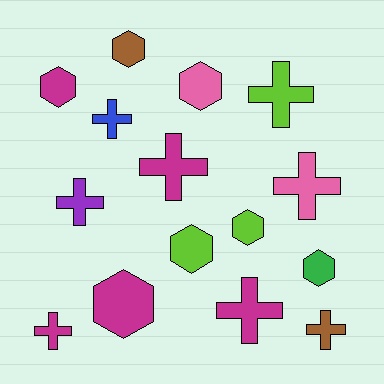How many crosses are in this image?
There are 8 crosses.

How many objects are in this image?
There are 15 objects.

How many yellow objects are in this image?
There are no yellow objects.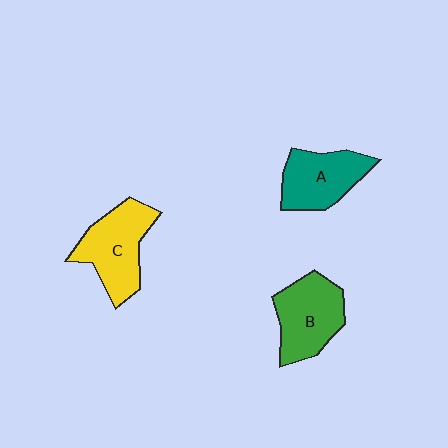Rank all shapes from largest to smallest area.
From largest to smallest: C (yellow), B (green), A (teal).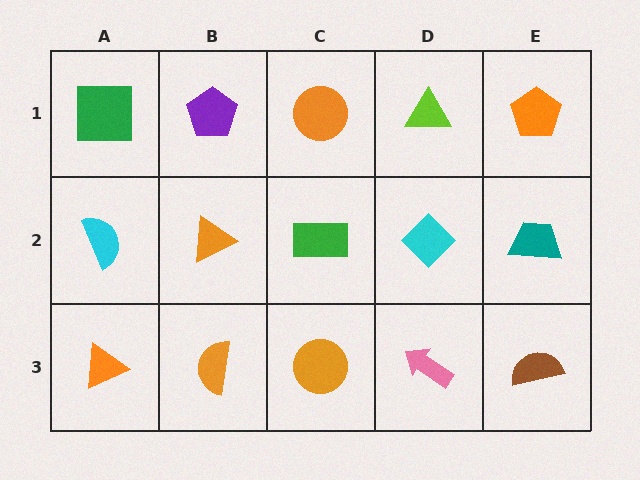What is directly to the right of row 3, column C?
A pink arrow.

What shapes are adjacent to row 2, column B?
A purple pentagon (row 1, column B), an orange semicircle (row 3, column B), a cyan semicircle (row 2, column A), a green rectangle (row 2, column C).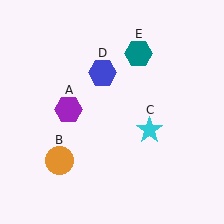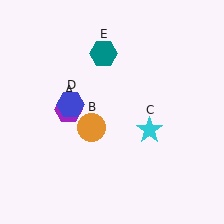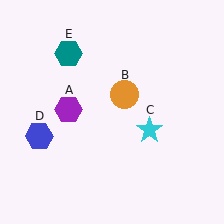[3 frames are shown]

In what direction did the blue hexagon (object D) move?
The blue hexagon (object D) moved down and to the left.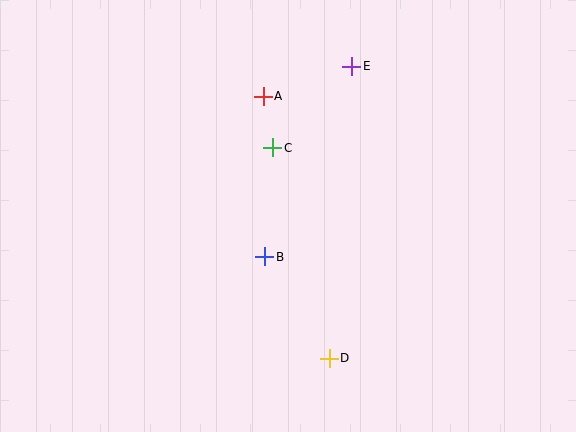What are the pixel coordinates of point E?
Point E is at (352, 66).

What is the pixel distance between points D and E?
The distance between D and E is 293 pixels.